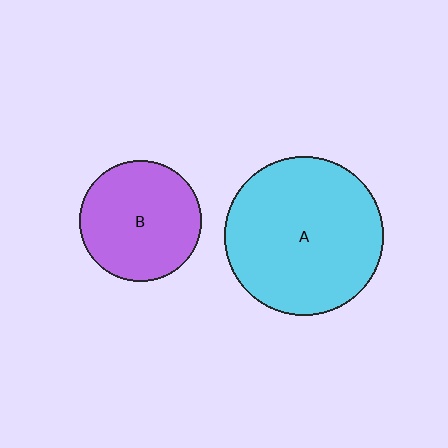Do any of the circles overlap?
No, none of the circles overlap.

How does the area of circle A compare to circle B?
Approximately 1.7 times.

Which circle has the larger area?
Circle A (cyan).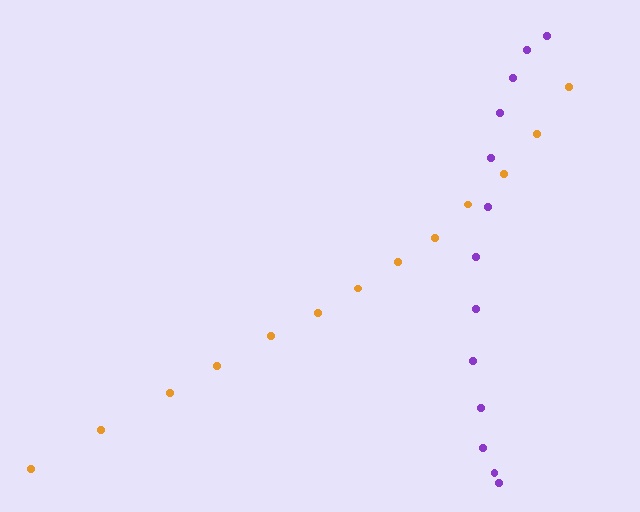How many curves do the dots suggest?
There are 2 distinct paths.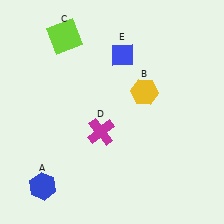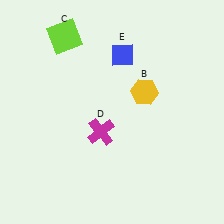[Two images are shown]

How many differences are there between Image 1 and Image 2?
There is 1 difference between the two images.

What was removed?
The blue hexagon (A) was removed in Image 2.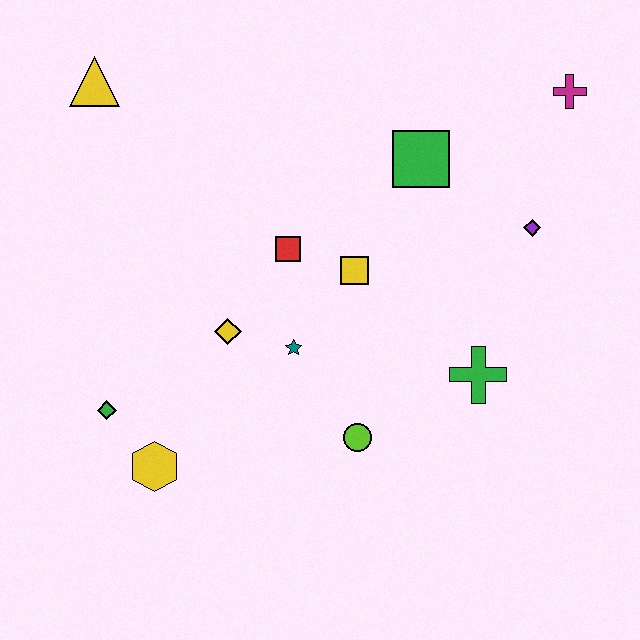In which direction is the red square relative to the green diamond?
The red square is to the right of the green diamond.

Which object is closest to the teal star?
The yellow diamond is closest to the teal star.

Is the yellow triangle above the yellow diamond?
Yes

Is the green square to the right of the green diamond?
Yes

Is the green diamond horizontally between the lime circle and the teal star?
No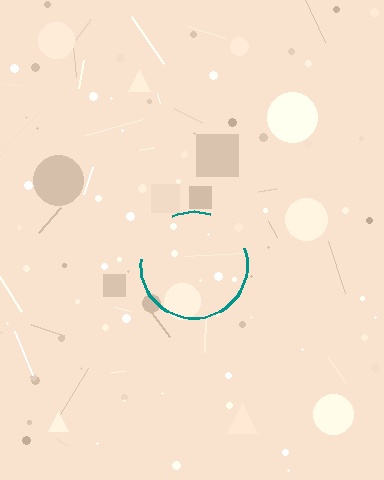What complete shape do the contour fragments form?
The contour fragments form a circle.